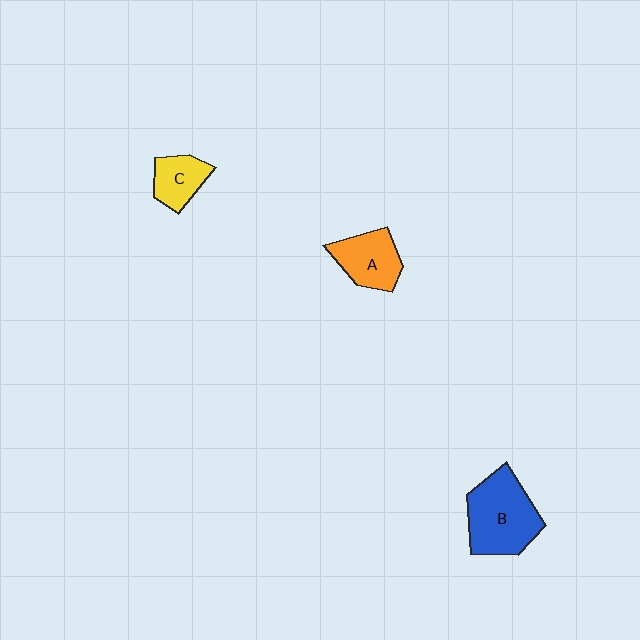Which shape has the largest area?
Shape B (blue).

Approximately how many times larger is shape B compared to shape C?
Approximately 2.1 times.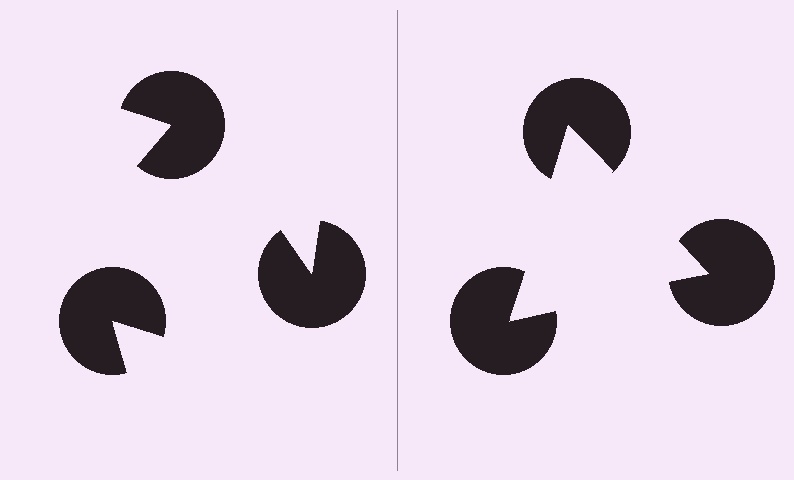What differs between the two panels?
The pac-man discs are positioned identically on both sides; only the wedge orientations differ. On the right they align to a triangle; on the left they are misaligned.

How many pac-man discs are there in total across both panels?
6 — 3 on each side.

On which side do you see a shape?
An illusory triangle appears on the right side. On the left side the wedge cuts are rotated, so no coherent shape forms.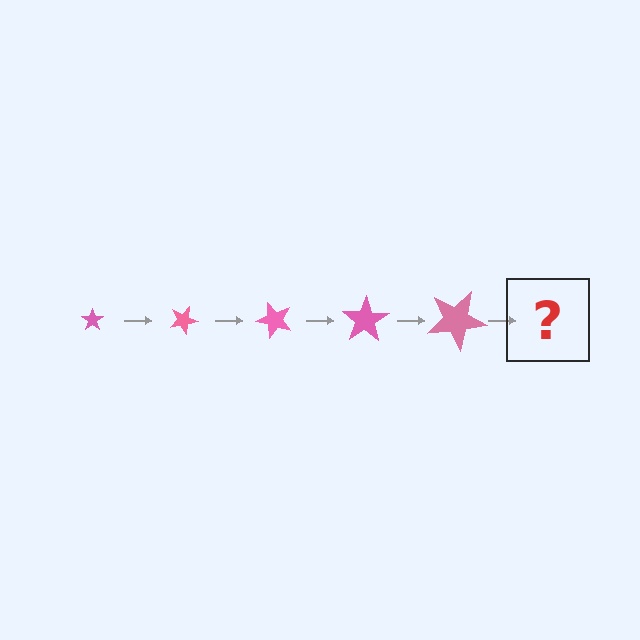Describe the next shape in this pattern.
It should be a star, larger than the previous one and rotated 125 degrees from the start.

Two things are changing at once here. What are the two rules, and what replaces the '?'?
The two rules are that the star grows larger each step and it rotates 25 degrees each step. The '?' should be a star, larger than the previous one and rotated 125 degrees from the start.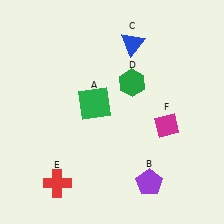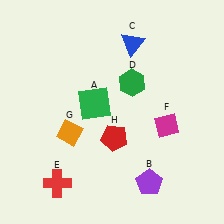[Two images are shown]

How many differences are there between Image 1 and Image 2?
There are 2 differences between the two images.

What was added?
An orange diamond (G), a red pentagon (H) were added in Image 2.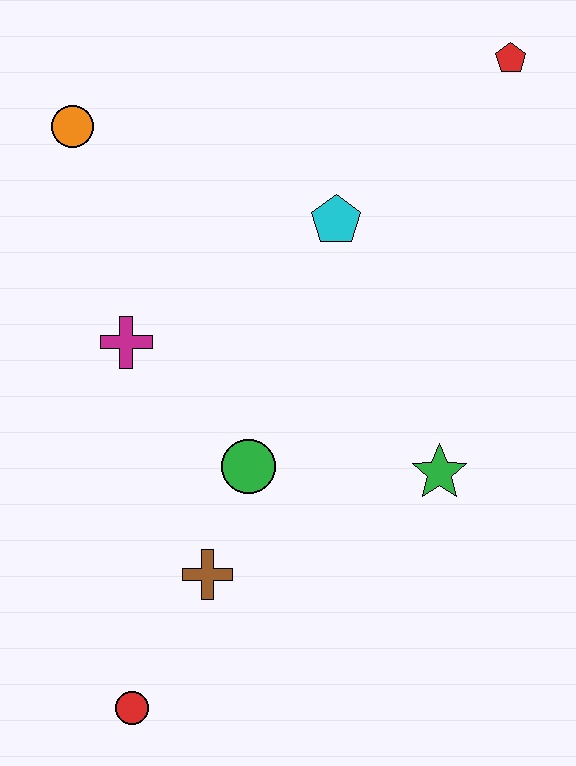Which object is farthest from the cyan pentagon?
The red circle is farthest from the cyan pentagon.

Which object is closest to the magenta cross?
The green circle is closest to the magenta cross.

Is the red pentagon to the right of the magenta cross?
Yes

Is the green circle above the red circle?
Yes